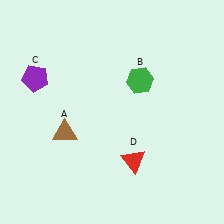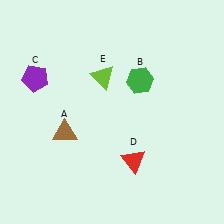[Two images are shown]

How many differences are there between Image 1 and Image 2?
There is 1 difference between the two images.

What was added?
A lime triangle (E) was added in Image 2.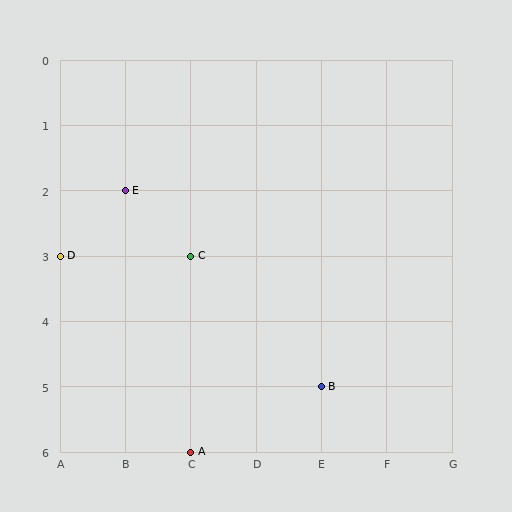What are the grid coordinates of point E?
Point E is at grid coordinates (B, 2).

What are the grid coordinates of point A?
Point A is at grid coordinates (C, 6).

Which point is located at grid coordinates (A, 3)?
Point D is at (A, 3).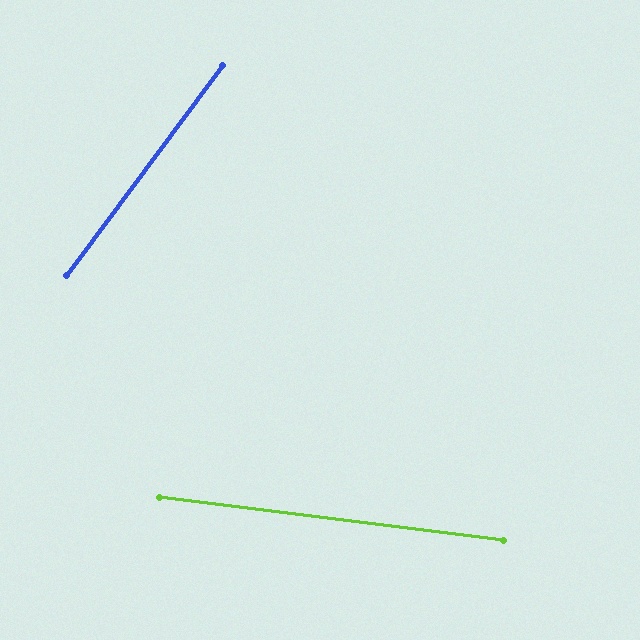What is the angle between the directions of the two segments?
Approximately 60 degrees.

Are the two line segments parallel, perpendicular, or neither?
Neither parallel nor perpendicular — they differ by about 60°.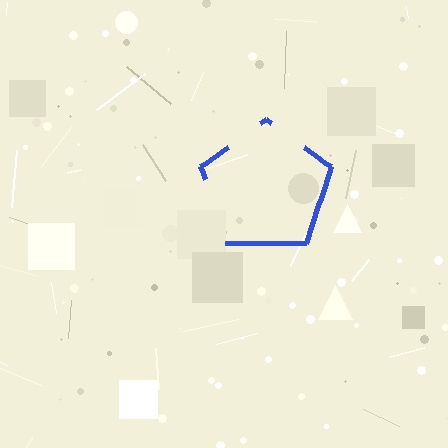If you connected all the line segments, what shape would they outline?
They would outline a pentagon.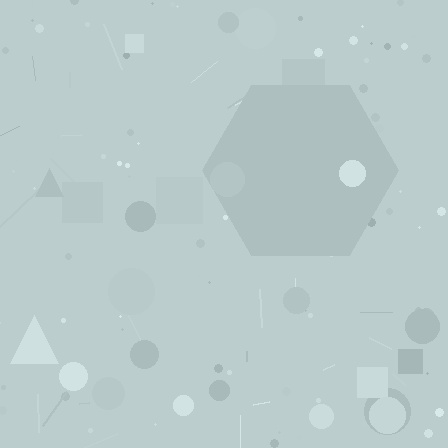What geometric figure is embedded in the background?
A hexagon is embedded in the background.